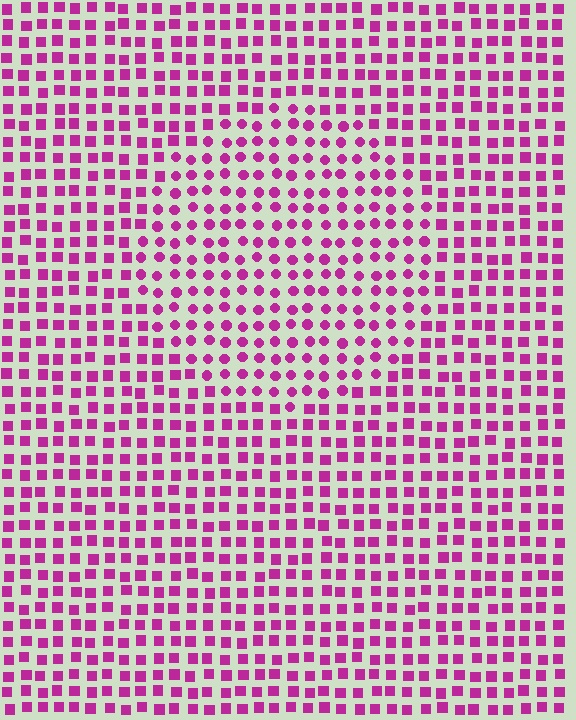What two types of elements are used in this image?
The image uses circles inside the circle region and squares outside it.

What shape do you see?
I see a circle.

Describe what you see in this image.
The image is filled with small magenta elements arranged in a uniform grid. A circle-shaped region contains circles, while the surrounding area contains squares. The boundary is defined purely by the change in element shape.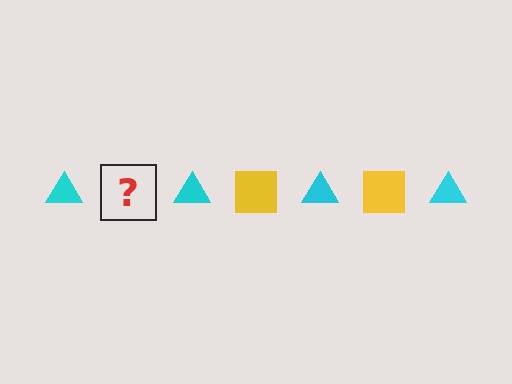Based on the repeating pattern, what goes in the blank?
The blank should be a yellow square.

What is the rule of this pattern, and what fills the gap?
The rule is that the pattern alternates between cyan triangle and yellow square. The gap should be filled with a yellow square.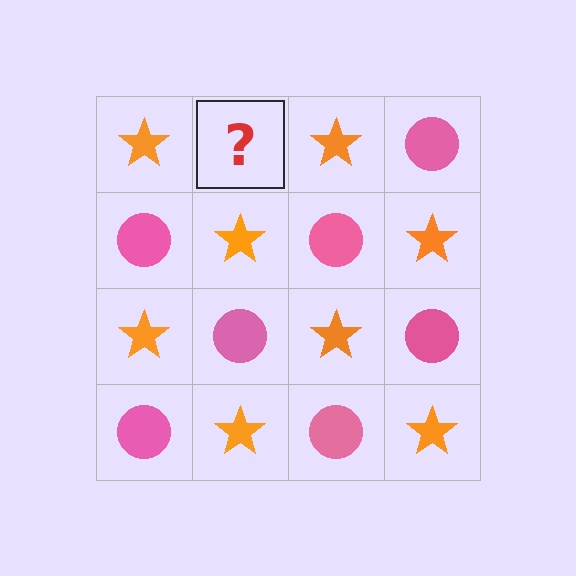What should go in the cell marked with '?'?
The missing cell should contain a pink circle.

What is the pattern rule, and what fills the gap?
The rule is that it alternates orange star and pink circle in a checkerboard pattern. The gap should be filled with a pink circle.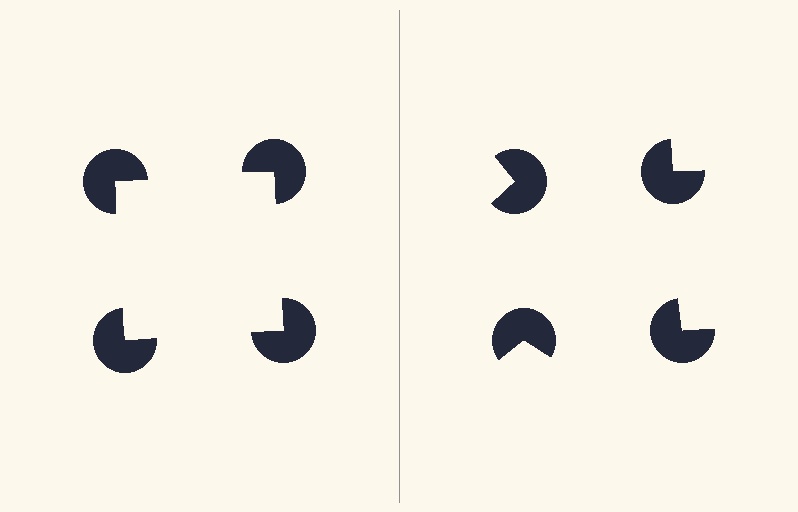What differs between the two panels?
The pac-man discs are positioned identically on both sides; only the wedge orientations differ. On the left they align to a square; on the right they are misaligned.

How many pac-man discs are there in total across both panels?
8 — 4 on each side.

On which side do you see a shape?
An illusory square appears on the left side. On the right side the wedge cuts are rotated, so no coherent shape forms.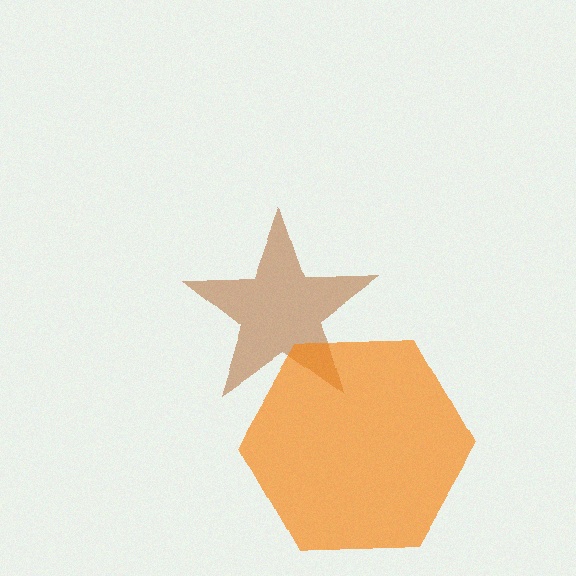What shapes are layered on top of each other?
The layered shapes are: a brown star, an orange hexagon.